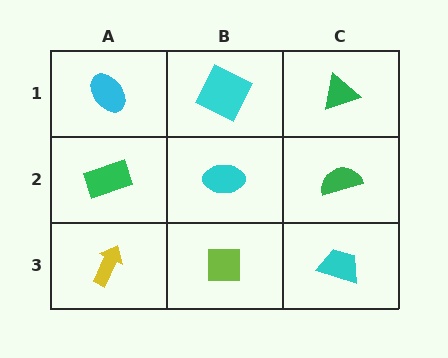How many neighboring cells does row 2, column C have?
3.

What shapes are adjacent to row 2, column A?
A cyan ellipse (row 1, column A), a yellow arrow (row 3, column A), a cyan ellipse (row 2, column B).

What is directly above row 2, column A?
A cyan ellipse.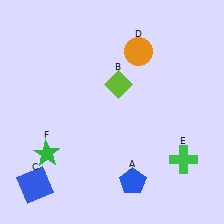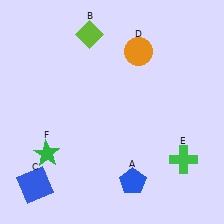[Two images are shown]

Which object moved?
The lime diamond (B) moved up.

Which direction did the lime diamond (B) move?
The lime diamond (B) moved up.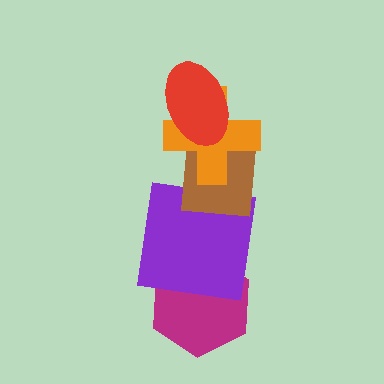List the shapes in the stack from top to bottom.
From top to bottom: the red ellipse, the orange cross, the brown square, the purple square, the magenta hexagon.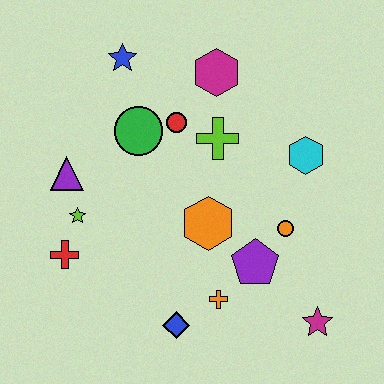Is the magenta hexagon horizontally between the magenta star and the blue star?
Yes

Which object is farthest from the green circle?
The magenta star is farthest from the green circle.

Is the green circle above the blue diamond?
Yes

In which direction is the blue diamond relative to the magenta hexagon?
The blue diamond is below the magenta hexagon.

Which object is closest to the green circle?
The red circle is closest to the green circle.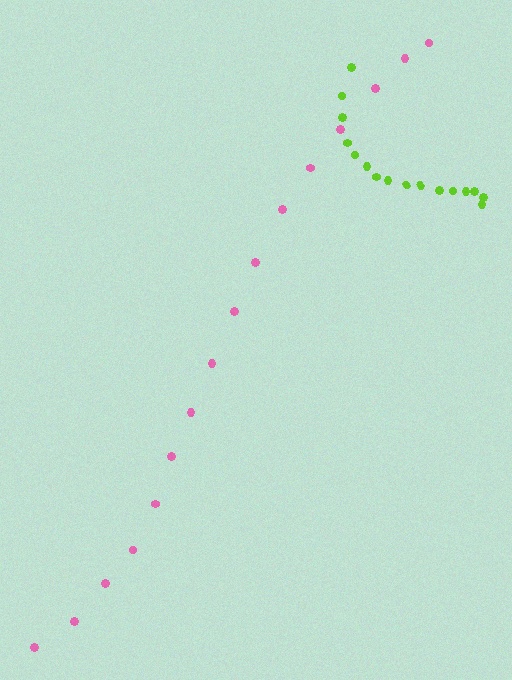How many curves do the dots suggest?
There are 2 distinct paths.